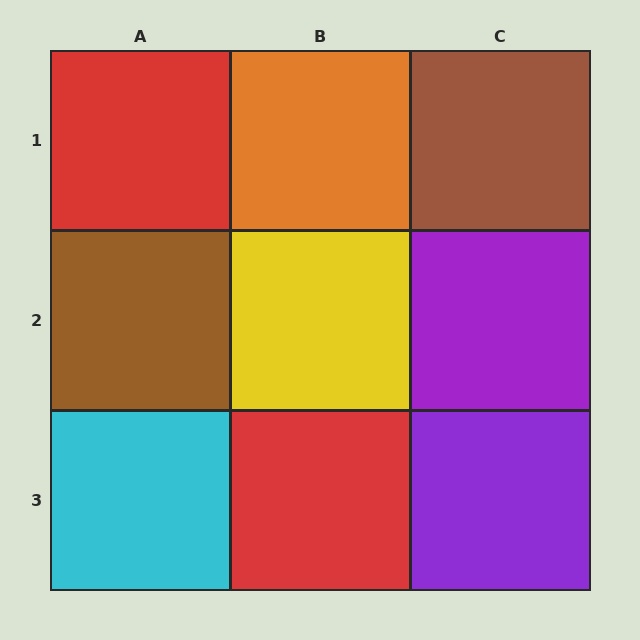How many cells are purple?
2 cells are purple.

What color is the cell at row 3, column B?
Red.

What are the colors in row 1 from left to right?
Red, orange, brown.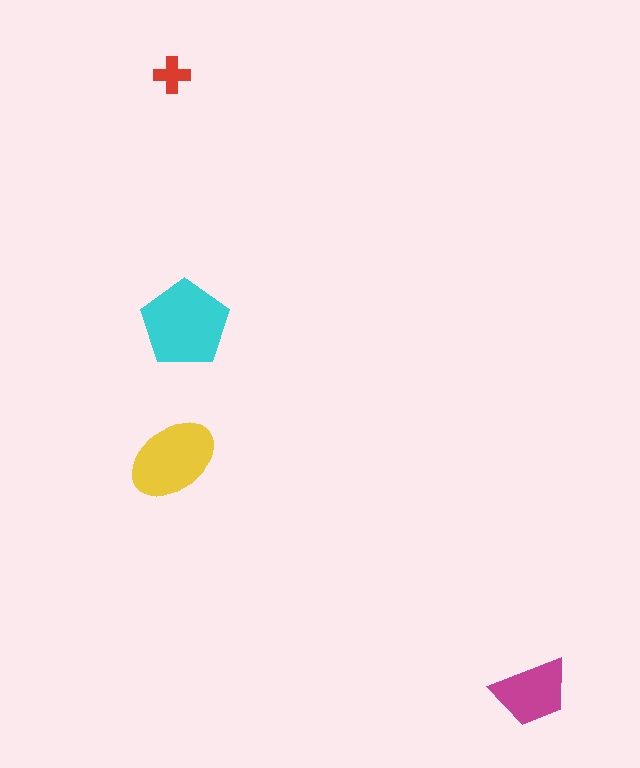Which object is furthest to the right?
The magenta trapezoid is rightmost.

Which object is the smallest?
The red cross.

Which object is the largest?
The cyan pentagon.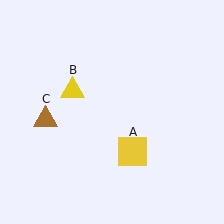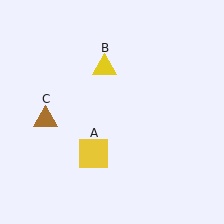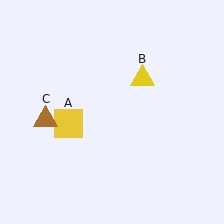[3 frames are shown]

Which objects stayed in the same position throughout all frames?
Brown triangle (object C) remained stationary.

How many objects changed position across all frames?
2 objects changed position: yellow square (object A), yellow triangle (object B).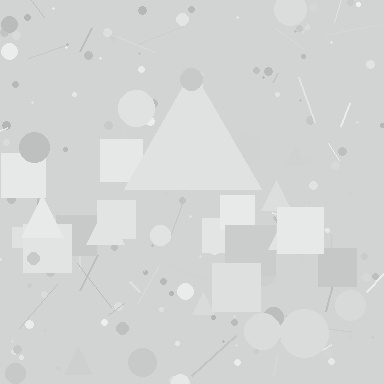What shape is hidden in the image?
A triangle is hidden in the image.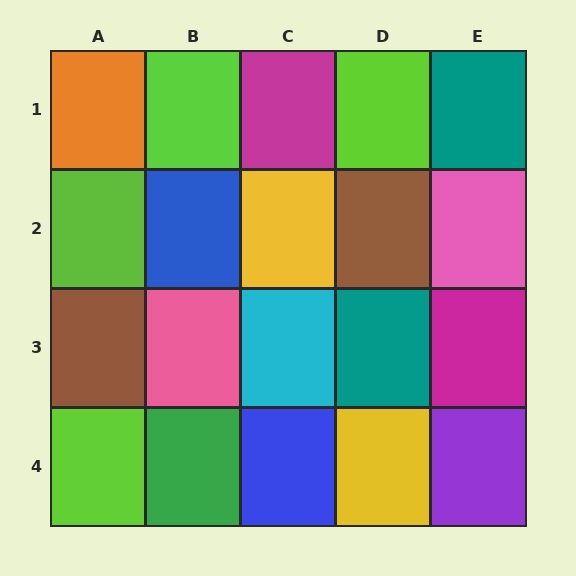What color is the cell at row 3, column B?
Pink.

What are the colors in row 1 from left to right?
Orange, lime, magenta, lime, teal.